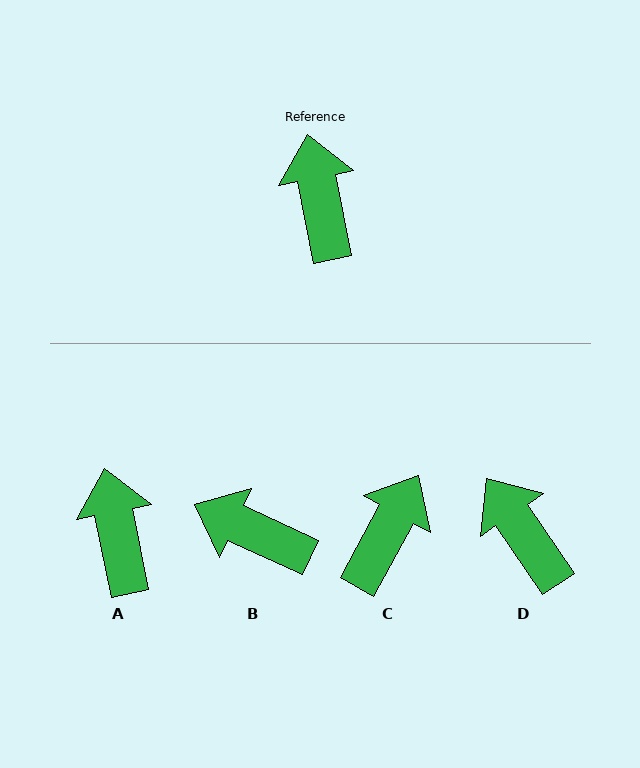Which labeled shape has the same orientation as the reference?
A.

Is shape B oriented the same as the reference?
No, it is off by about 54 degrees.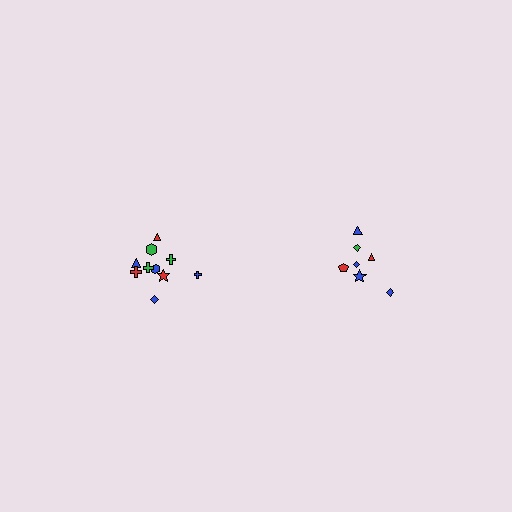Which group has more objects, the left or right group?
The left group.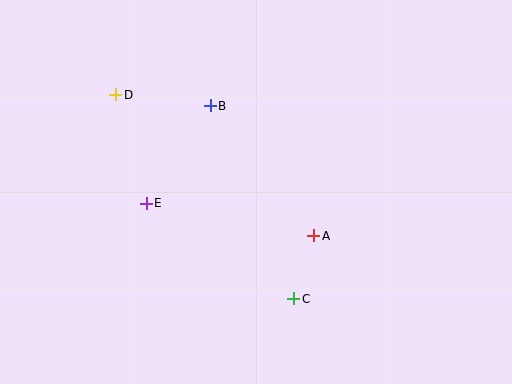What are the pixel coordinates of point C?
Point C is at (294, 299).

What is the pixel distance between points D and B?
The distance between D and B is 95 pixels.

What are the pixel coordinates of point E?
Point E is at (146, 203).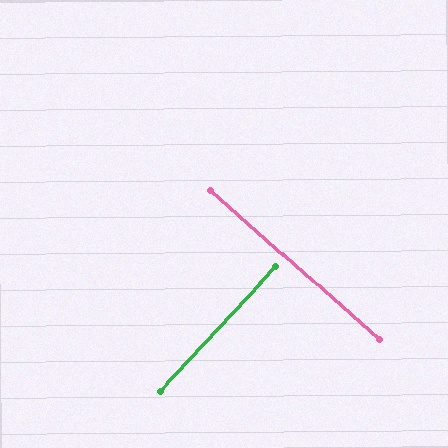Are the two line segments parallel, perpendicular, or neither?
Perpendicular — they meet at approximately 89°.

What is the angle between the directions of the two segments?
Approximately 89 degrees.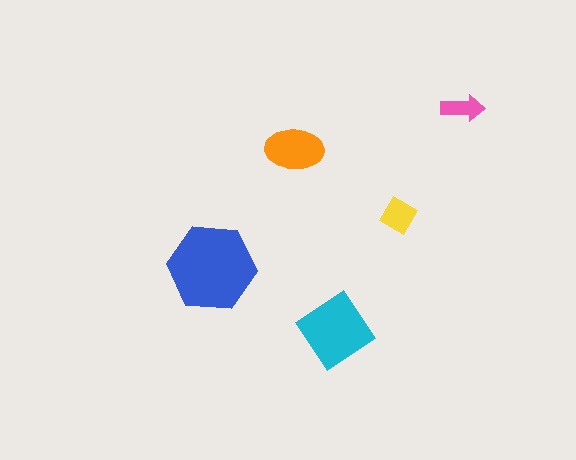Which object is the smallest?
The pink arrow.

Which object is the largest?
The blue hexagon.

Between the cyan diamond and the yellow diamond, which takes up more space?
The cyan diamond.